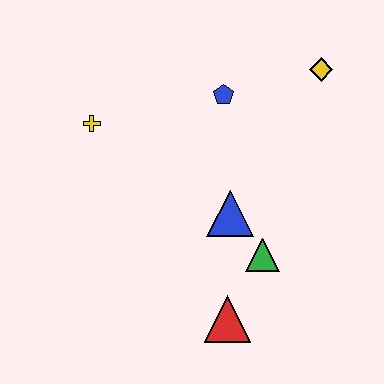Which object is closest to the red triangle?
The green triangle is closest to the red triangle.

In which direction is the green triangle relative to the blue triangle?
The green triangle is below the blue triangle.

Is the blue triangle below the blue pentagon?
Yes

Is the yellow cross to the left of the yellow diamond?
Yes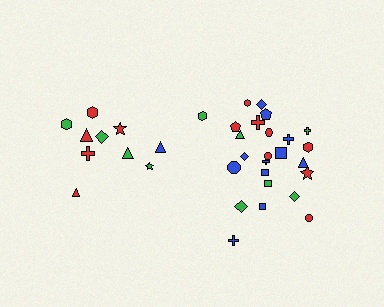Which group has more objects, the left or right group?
The right group.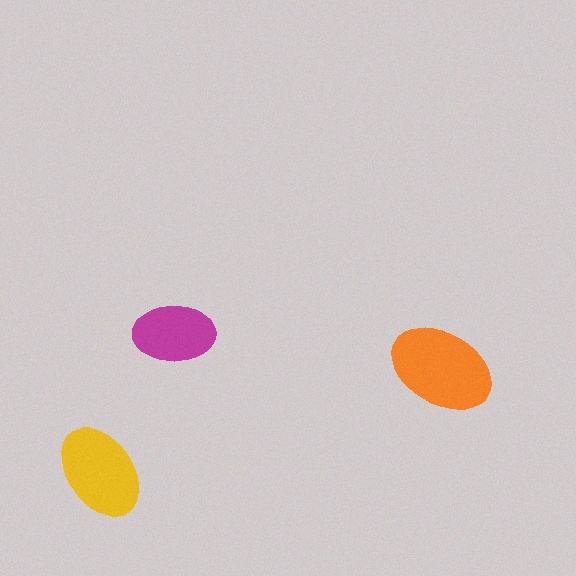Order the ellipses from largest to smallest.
the orange one, the yellow one, the magenta one.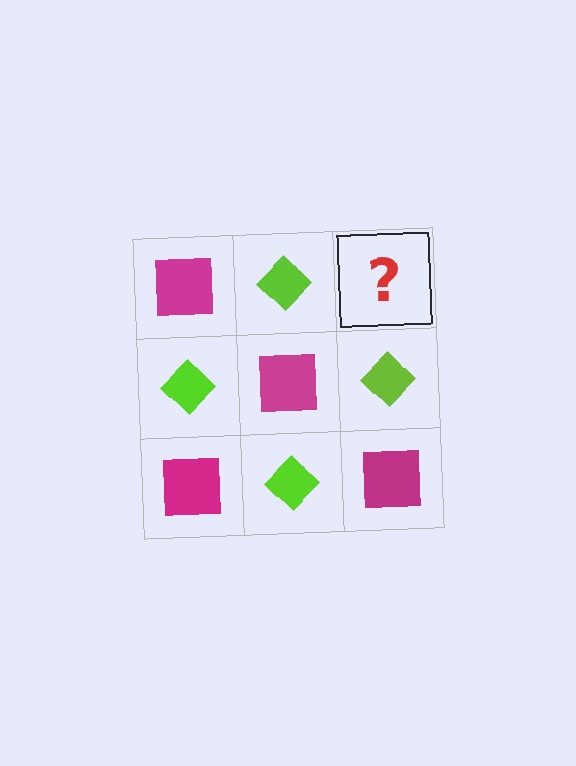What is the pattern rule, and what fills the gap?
The rule is that it alternates magenta square and lime diamond in a checkerboard pattern. The gap should be filled with a magenta square.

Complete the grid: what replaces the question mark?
The question mark should be replaced with a magenta square.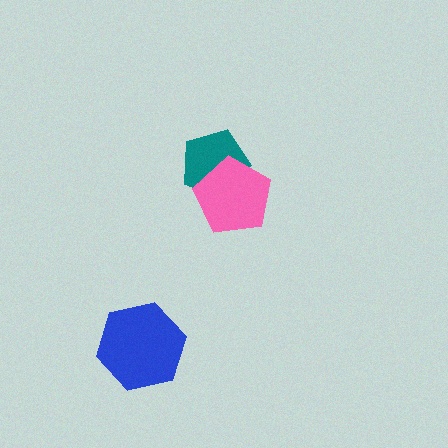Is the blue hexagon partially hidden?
No, no other shape covers it.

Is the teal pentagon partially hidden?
Yes, it is partially covered by another shape.